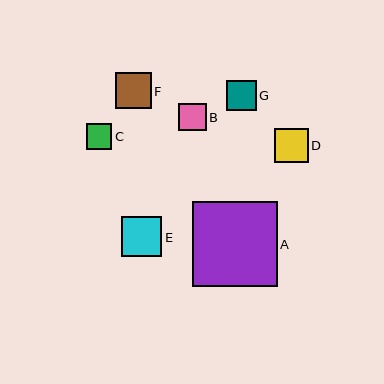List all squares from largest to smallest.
From largest to smallest: A, E, F, D, G, B, C.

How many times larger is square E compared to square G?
Square E is approximately 1.3 times the size of square G.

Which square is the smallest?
Square C is the smallest with a size of approximately 25 pixels.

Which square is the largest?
Square A is the largest with a size of approximately 85 pixels.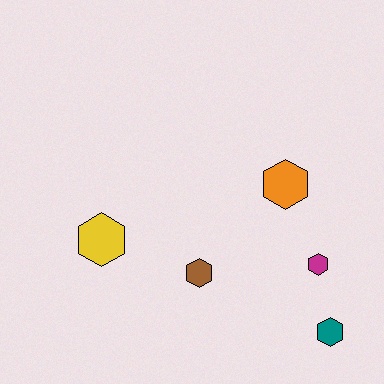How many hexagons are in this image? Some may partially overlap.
There are 5 hexagons.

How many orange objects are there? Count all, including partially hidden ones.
There is 1 orange object.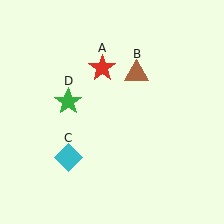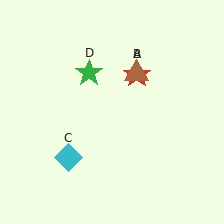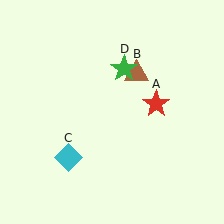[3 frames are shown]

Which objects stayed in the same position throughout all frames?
Brown triangle (object B) and cyan diamond (object C) remained stationary.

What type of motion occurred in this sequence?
The red star (object A), green star (object D) rotated clockwise around the center of the scene.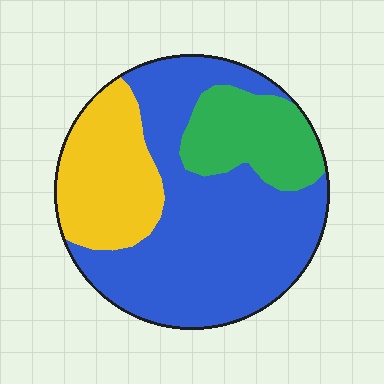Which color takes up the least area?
Green, at roughly 20%.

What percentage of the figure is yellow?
Yellow takes up about one quarter (1/4) of the figure.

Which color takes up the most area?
Blue, at roughly 60%.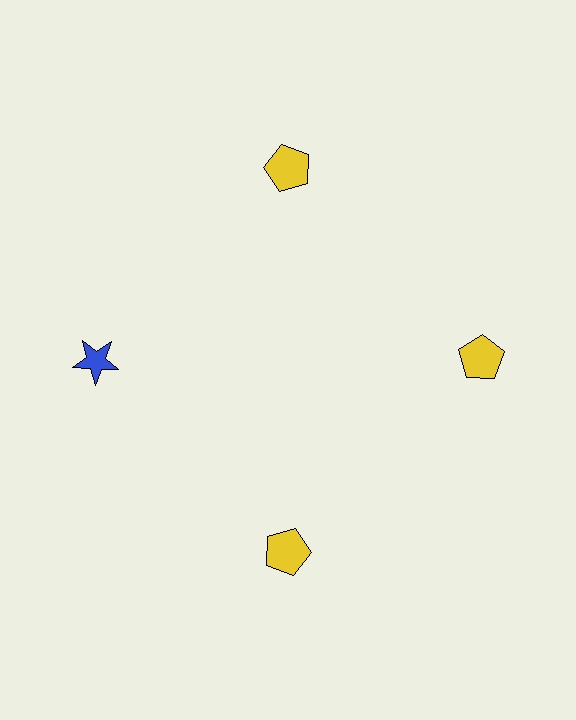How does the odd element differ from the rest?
It differs in both color (blue instead of yellow) and shape (star instead of pentagon).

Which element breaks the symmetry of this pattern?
The blue star at roughly the 9 o'clock position breaks the symmetry. All other shapes are yellow pentagons.